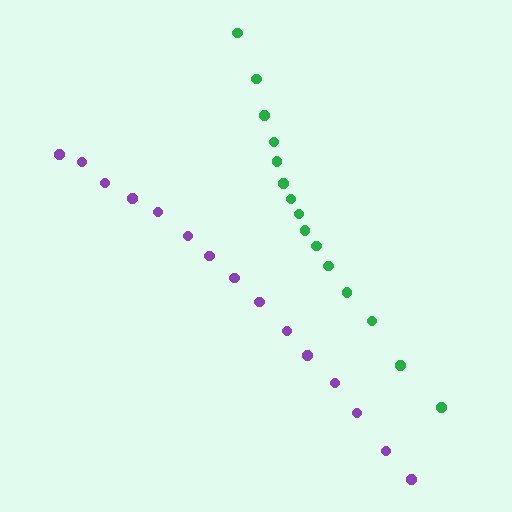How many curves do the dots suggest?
There are 2 distinct paths.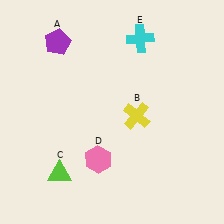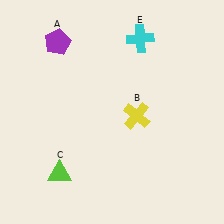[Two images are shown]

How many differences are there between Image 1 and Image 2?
There is 1 difference between the two images.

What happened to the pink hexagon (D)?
The pink hexagon (D) was removed in Image 2. It was in the bottom-left area of Image 1.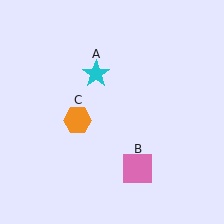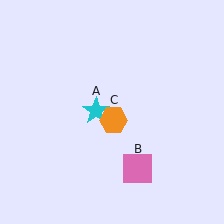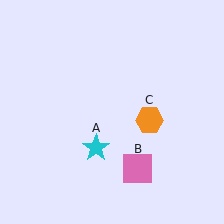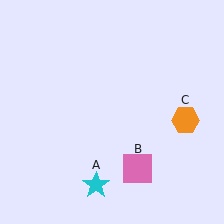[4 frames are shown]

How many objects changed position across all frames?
2 objects changed position: cyan star (object A), orange hexagon (object C).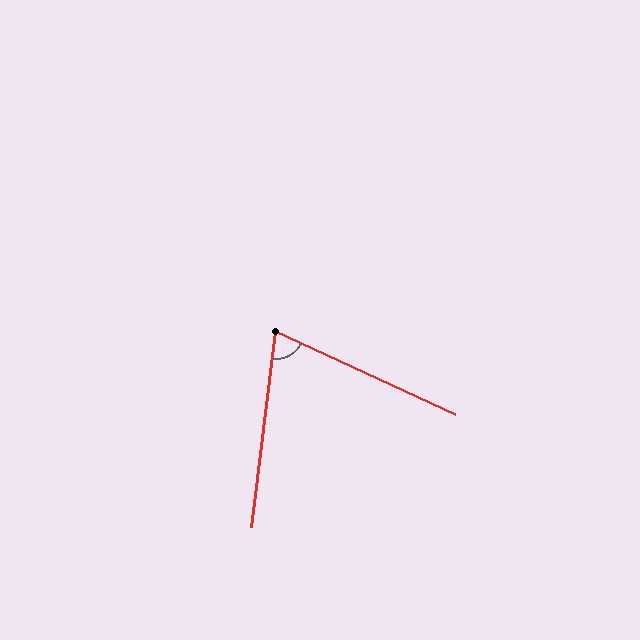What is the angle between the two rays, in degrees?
Approximately 72 degrees.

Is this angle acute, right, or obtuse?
It is acute.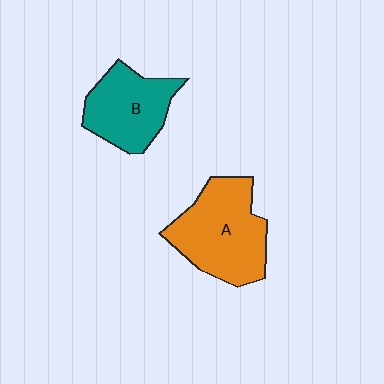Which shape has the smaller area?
Shape B (teal).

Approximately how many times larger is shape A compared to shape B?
Approximately 1.3 times.